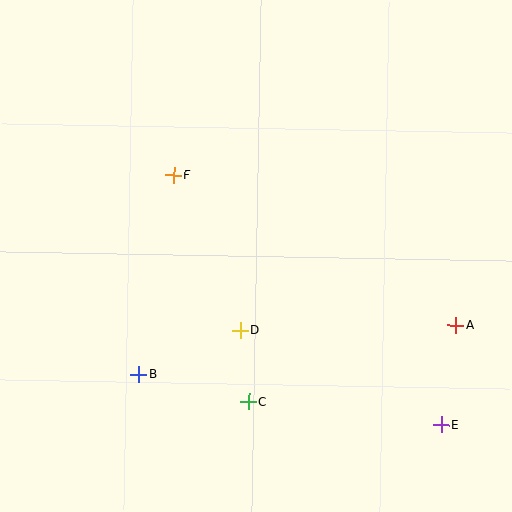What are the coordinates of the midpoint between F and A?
The midpoint between F and A is at (315, 250).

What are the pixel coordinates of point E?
Point E is at (441, 425).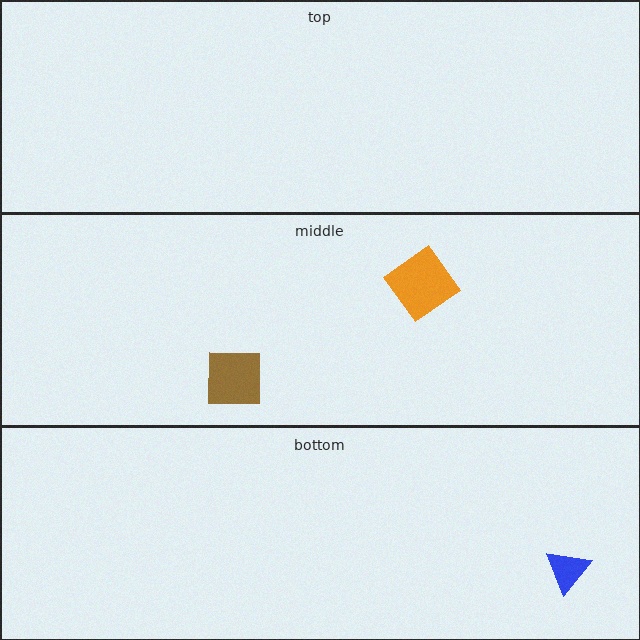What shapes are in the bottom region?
The blue triangle.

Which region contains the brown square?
The middle region.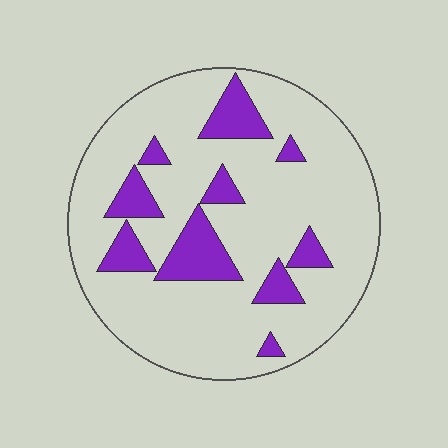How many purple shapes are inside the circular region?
10.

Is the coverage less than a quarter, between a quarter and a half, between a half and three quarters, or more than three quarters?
Less than a quarter.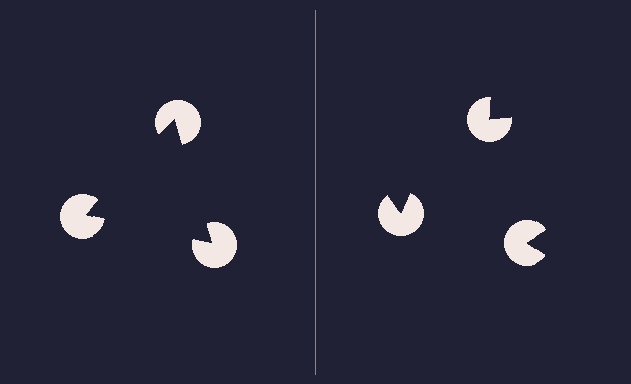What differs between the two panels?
The pac-man discs are positioned identically on both sides; only the wedge orientations differ. On the left they align to a triangle; on the right they are misaligned.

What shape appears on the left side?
An illusory triangle.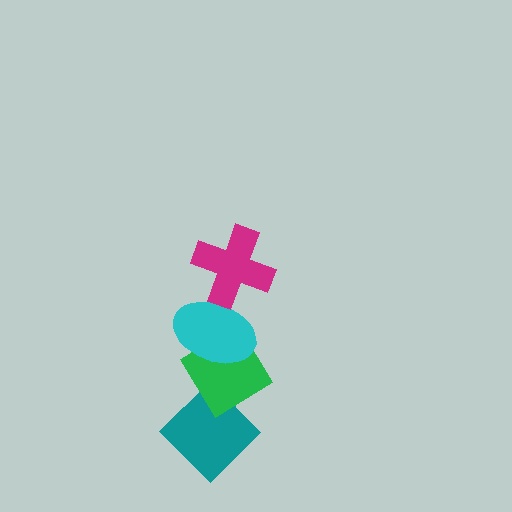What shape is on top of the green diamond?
The cyan ellipse is on top of the green diamond.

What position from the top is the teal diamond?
The teal diamond is 4th from the top.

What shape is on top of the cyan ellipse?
The magenta cross is on top of the cyan ellipse.